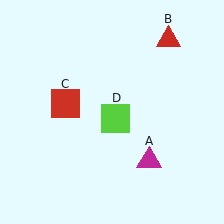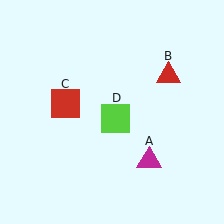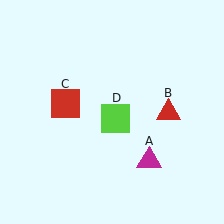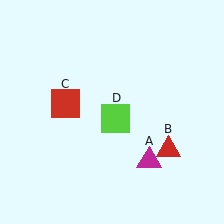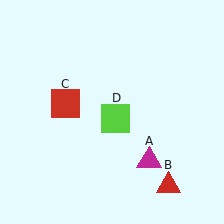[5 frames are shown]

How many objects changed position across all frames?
1 object changed position: red triangle (object B).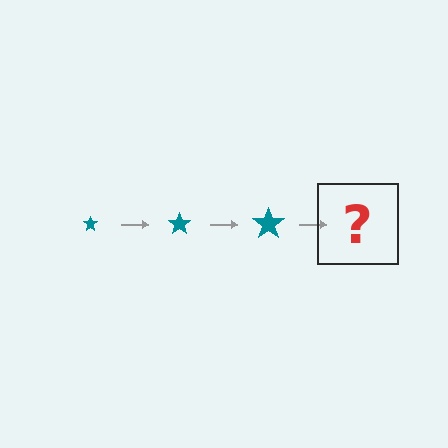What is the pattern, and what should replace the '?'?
The pattern is that the star gets progressively larger each step. The '?' should be a teal star, larger than the previous one.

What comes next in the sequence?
The next element should be a teal star, larger than the previous one.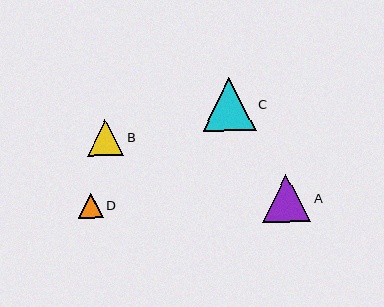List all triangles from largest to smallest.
From largest to smallest: C, A, B, D.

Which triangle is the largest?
Triangle C is the largest with a size of approximately 53 pixels.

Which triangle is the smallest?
Triangle D is the smallest with a size of approximately 25 pixels.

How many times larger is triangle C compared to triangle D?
Triangle C is approximately 2.1 times the size of triangle D.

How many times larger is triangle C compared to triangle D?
Triangle C is approximately 2.1 times the size of triangle D.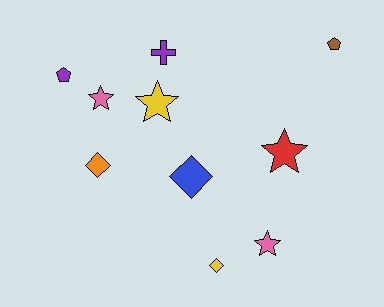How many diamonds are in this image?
There are 3 diamonds.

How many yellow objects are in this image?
There are 2 yellow objects.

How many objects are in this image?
There are 10 objects.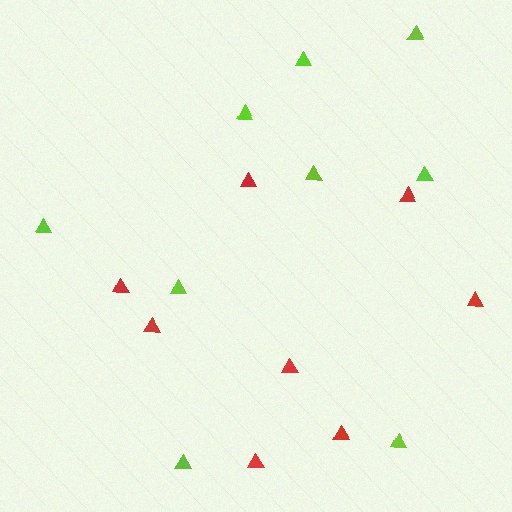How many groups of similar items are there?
There are 2 groups: one group of lime triangles (9) and one group of red triangles (8).